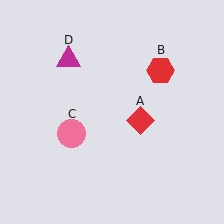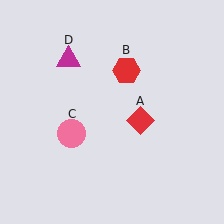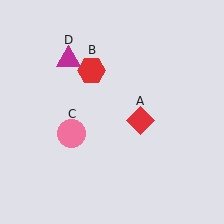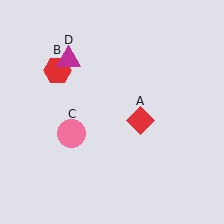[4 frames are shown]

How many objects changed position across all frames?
1 object changed position: red hexagon (object B).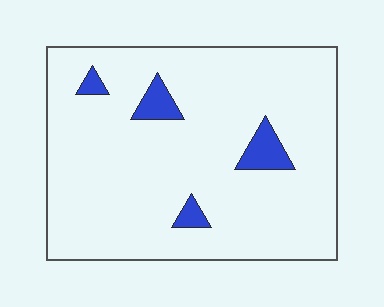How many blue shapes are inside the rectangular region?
4.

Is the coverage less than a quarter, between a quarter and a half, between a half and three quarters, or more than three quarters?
Less than a quarter.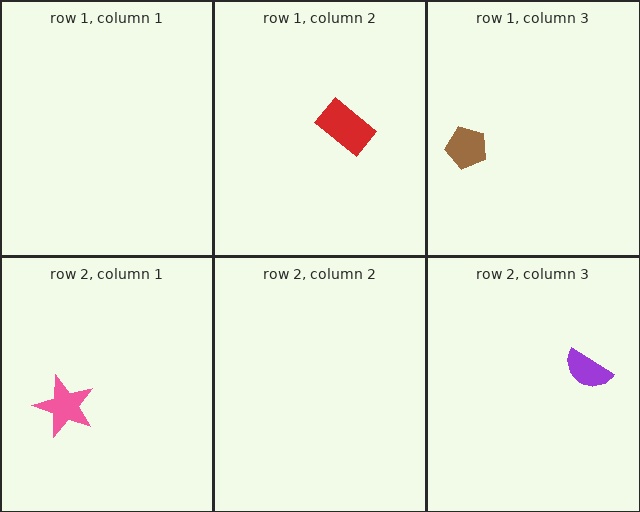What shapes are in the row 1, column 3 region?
The brown pentagon.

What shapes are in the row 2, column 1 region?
The pink star.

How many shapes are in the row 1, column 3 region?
1.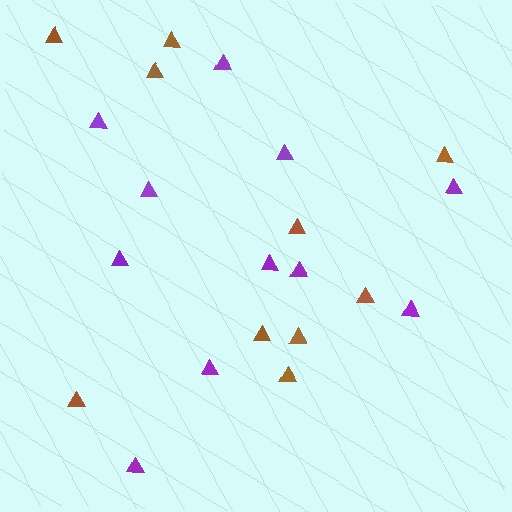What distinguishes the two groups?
There are 2 groups: one group of brown triangles (10) and one group of purple triangles (11).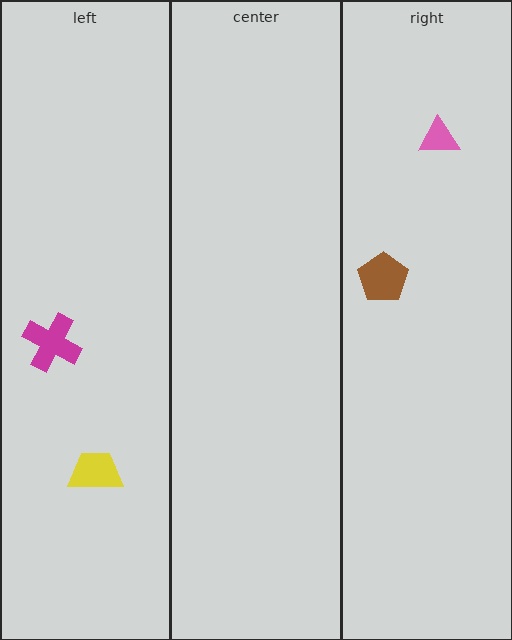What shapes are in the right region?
The pink triangle, the brown pentagon.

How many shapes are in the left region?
2.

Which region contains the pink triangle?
The right region.